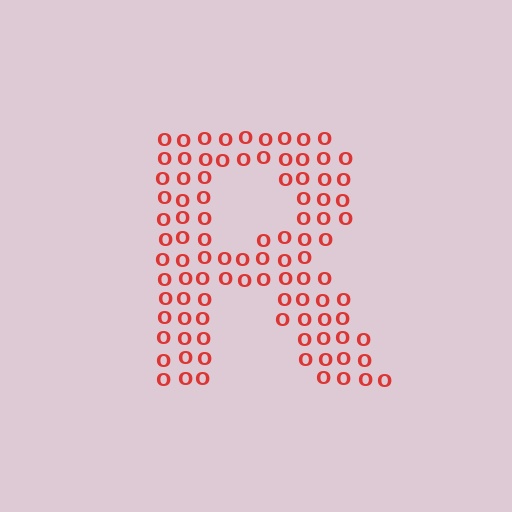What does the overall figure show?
The overall figure shows the letter R.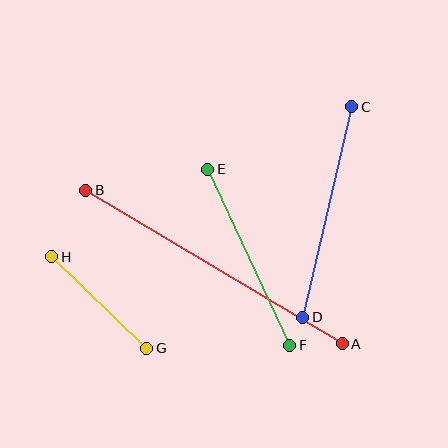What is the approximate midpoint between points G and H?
The midpoint is at approximately (99, 303) pixels.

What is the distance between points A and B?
The distance is approximately 299 pixels.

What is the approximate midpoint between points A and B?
The midpoint is at approximately (214, 267) pixels.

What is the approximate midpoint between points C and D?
The midpoint is at approximately (327, 212) pixels.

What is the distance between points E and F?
The distance is approximately 194 pixels.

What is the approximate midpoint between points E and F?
The midpoint is at approximately (249, 257) pixels.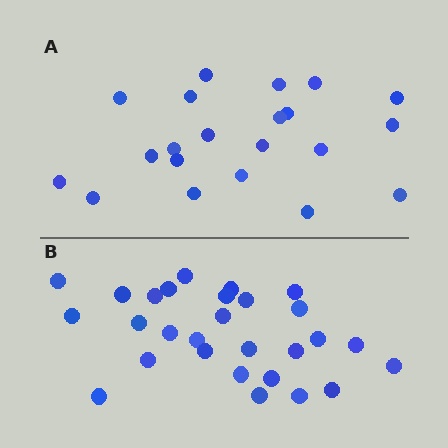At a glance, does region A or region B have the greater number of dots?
Region B (the bottom region) has more dots.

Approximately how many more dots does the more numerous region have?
Region B has roughly 8 or so more dots than region A.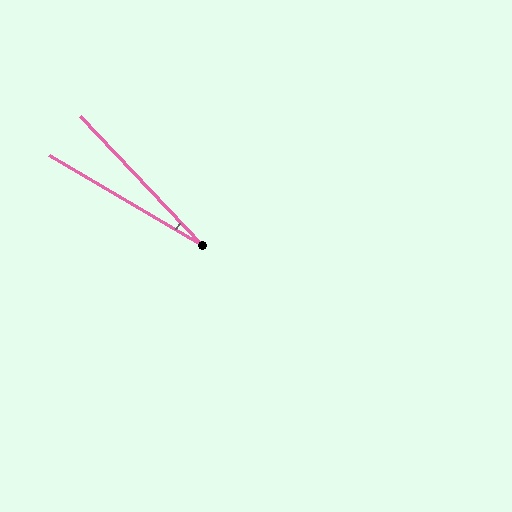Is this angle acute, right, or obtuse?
It is acute.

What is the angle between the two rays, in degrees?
Approximately 16 degrees.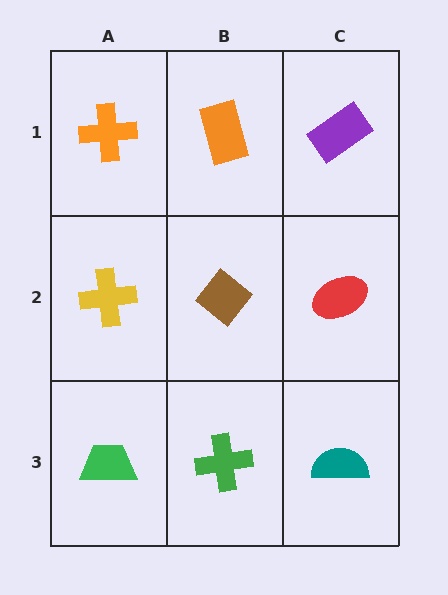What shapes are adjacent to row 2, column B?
An orange rectangle (row 1, column B), a green cross (row 3, column B), a yellow cross (row 2, column A), a red ellipse (row 2, column C).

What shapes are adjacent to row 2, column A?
An orange cross (row 1, column A), a green trapezoid (row 3, column A), a brown diamond (row 2, column B).